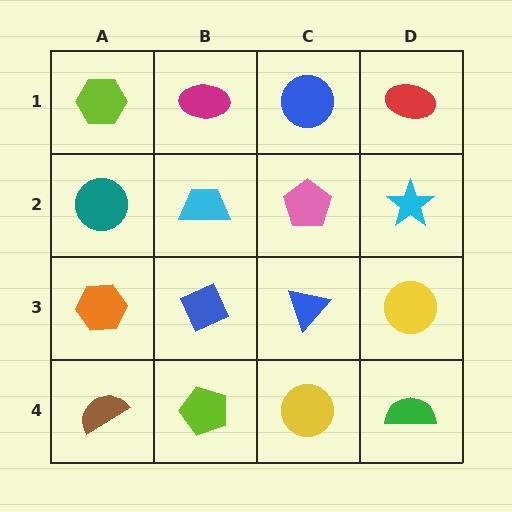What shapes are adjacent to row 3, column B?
A cyan trapezoid (row 2, column B), a lime pentagon (row 4, column B), an orange hexagon (row 3, column A), a blue triangle (row 3, column C).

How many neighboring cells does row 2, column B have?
4.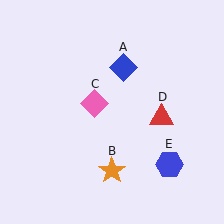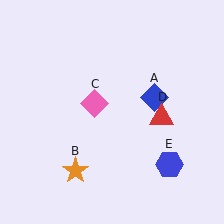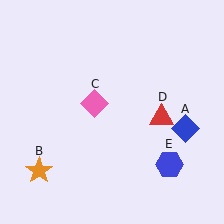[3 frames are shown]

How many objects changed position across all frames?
2 objects changed position: blue diamond (object A), orange star (object B).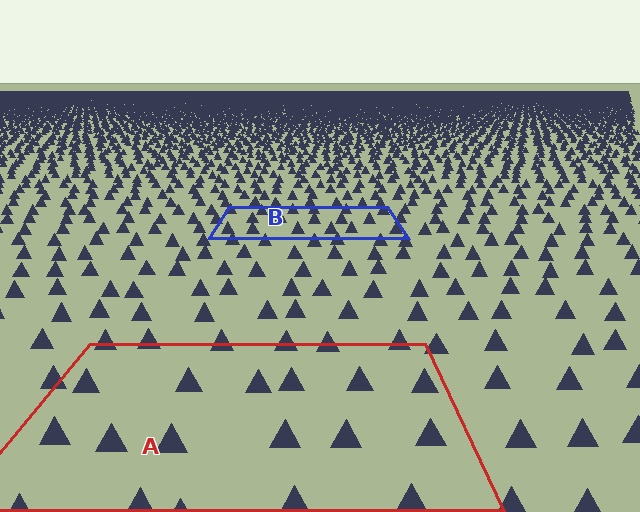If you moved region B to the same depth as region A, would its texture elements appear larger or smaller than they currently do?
They would appear larger. At a closer depth, the same texture elements are projected at a bigger on-screen size.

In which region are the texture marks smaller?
The texture marks are smaller in region B, because it is farther away.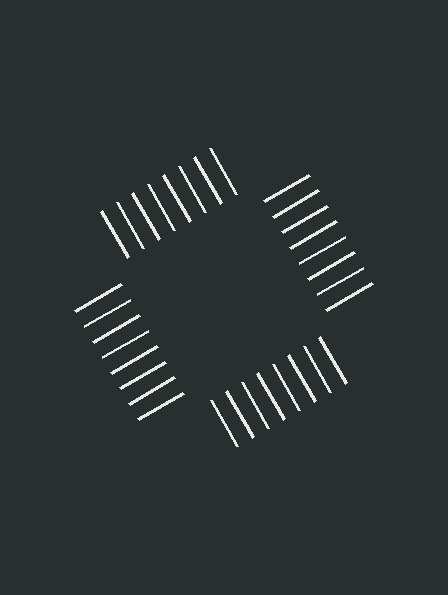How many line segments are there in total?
32 — 8 along each of the 4 edges.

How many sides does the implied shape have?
4 sides — the line-ends trace a square.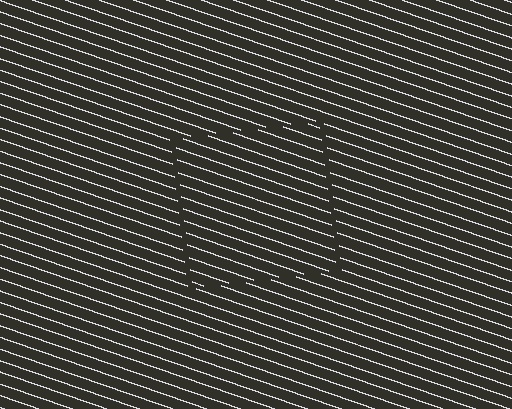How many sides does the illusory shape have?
4 sides — the line-ends trace a square.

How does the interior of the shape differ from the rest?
The interior of the shape contains the same grating, shifted by half a period — the contour is defined by the phase discontinuity where line-ends from the inner and outer gratings abut.